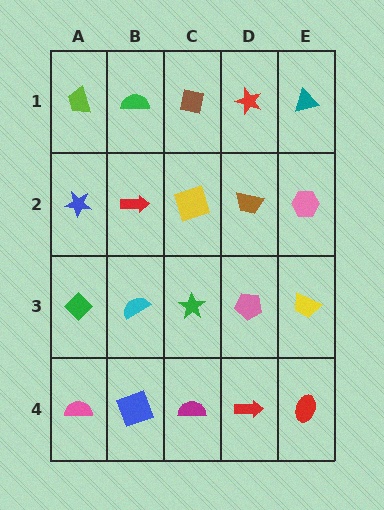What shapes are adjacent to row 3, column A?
A blue star (row 2, column A), a pink semicircle (row 4, column A), a cyan semicircle (row 3, column B).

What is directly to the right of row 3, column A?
A cyan semicircle.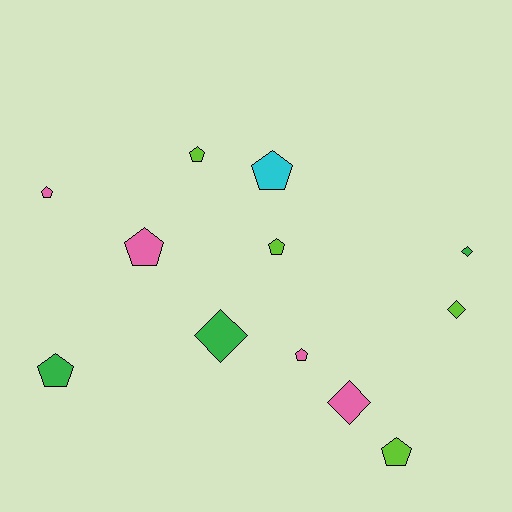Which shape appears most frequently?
Pentagon, with 8 objects.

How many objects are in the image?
There are 12 objects.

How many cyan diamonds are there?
There are no cyan diamonds.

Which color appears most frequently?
Lime, with 4 objects.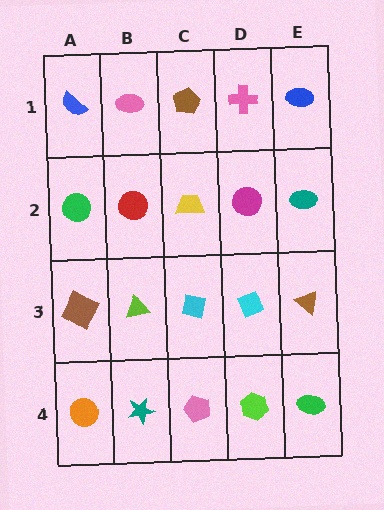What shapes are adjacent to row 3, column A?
A green circle (row 2, column A), an orange circle (row 4, column A), a lime triangle (row 3, column B).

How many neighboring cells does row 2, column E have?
3.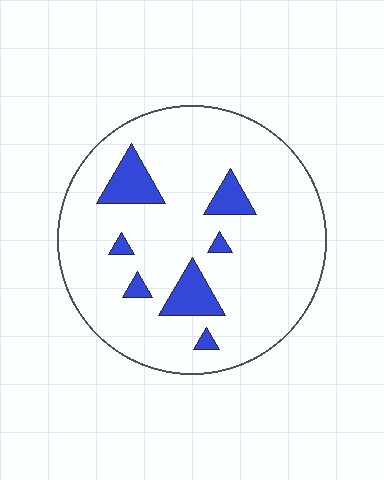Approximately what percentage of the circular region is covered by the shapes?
Approximately 10%.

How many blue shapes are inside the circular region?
7.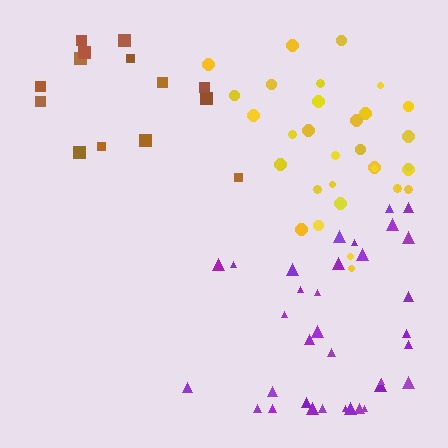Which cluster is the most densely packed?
Yellow.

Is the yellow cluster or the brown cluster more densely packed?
Yellow.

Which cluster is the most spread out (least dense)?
Brown.